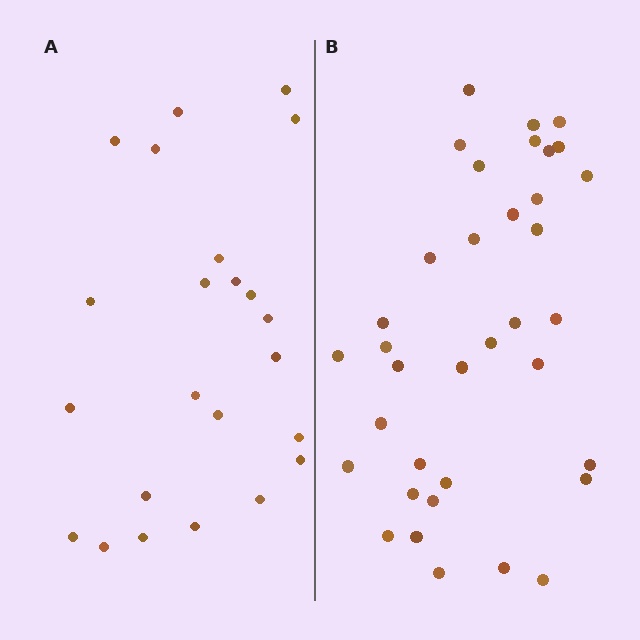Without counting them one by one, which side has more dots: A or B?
Region B (the right region) has more dots.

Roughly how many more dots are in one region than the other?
Region B has approximately 15 more dots than region A.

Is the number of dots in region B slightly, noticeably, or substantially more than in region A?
Region B has substantially more. The ratio is roughly 1.6 to 1.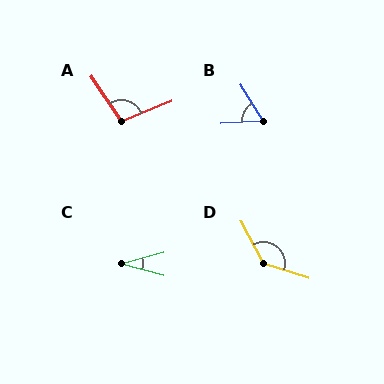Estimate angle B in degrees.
Approximately 61 degrees.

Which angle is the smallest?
C, at approximately 29 degrees.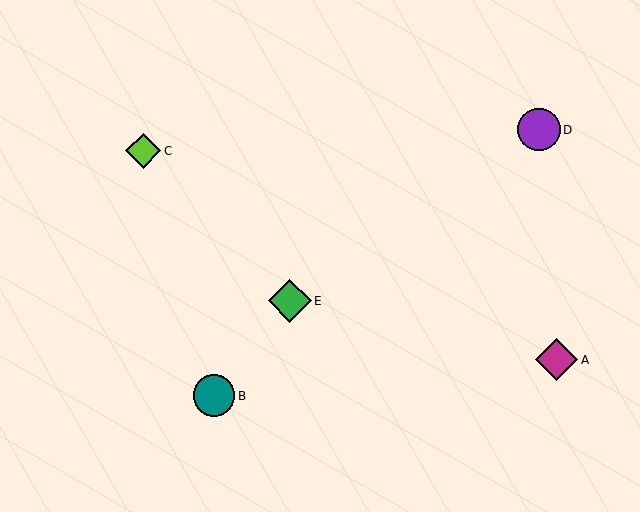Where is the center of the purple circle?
The center of the purple circle is at (539, 130).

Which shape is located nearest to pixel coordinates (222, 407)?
The teal circle (labeled B) at (214, 396) is nearest to that location.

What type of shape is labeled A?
Shape A is a magenta diamond.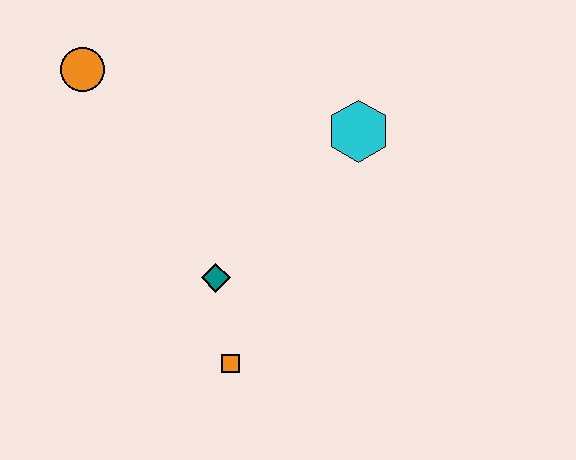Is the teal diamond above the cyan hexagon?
No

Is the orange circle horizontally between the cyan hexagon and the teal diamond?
No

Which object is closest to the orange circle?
The teal diamond is closest to the orange circle.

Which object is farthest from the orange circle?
The orange square is farthest from the orange circle.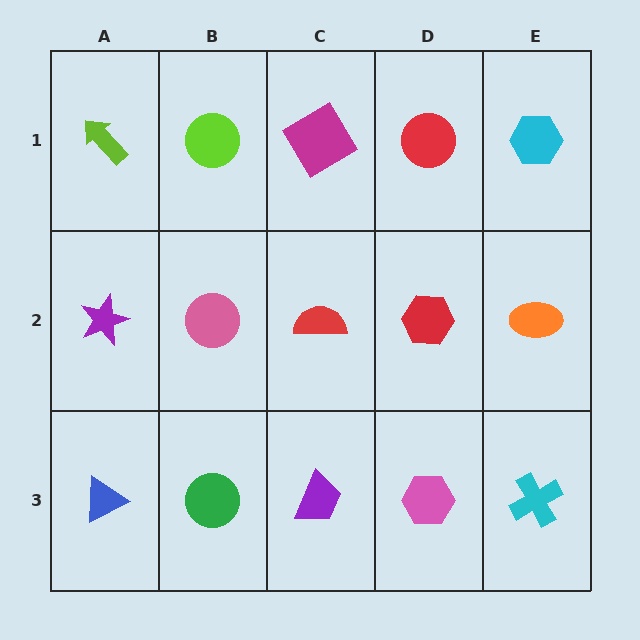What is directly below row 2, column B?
A green circle.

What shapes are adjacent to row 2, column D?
A red circle (row 1, column D), a pink hexagon (row 3, column D), a red semicircle (row 2, column C), an orange ellipse (row 2, column E).